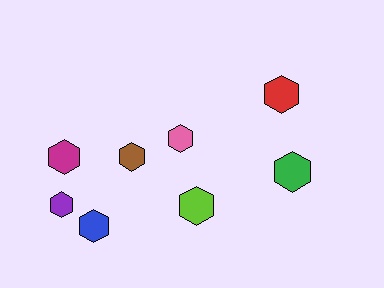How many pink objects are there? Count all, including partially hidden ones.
There is 1 pink object.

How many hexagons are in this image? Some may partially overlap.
There are 8 hexagons.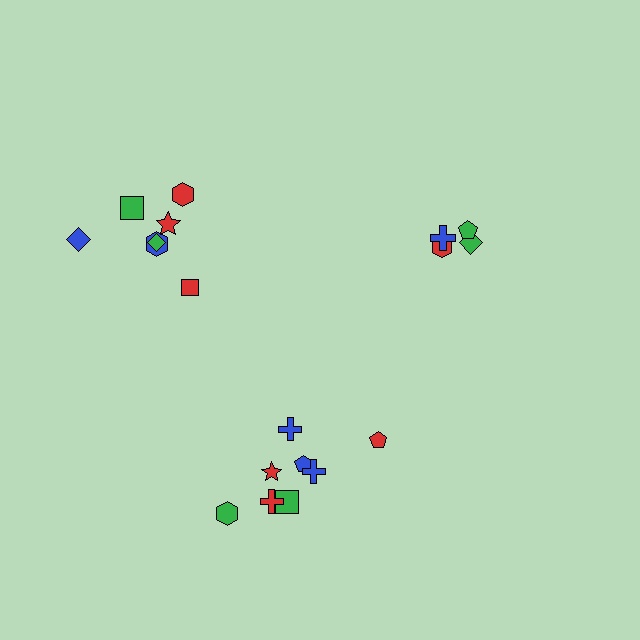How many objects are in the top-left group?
There are 7 objects.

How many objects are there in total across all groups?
There are 19 objects.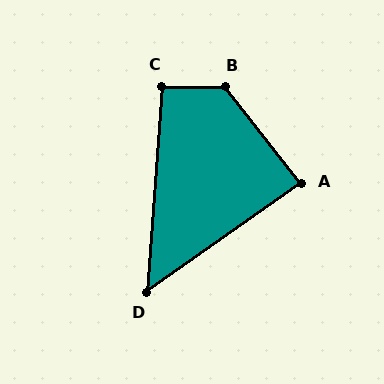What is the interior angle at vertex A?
Approximately 87 degrees (approximately right).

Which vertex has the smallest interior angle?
D, at approximately 51 degrees.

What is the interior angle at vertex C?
Approximately 93 degrees (approximately right).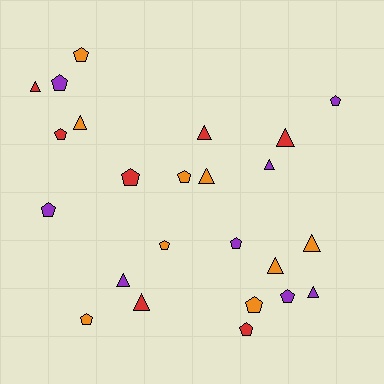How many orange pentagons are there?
There are 5 orange pentagons.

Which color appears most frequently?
Orange, with 9 objects.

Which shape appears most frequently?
Pentagon, with 13 objects.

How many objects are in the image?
There are 24 objects.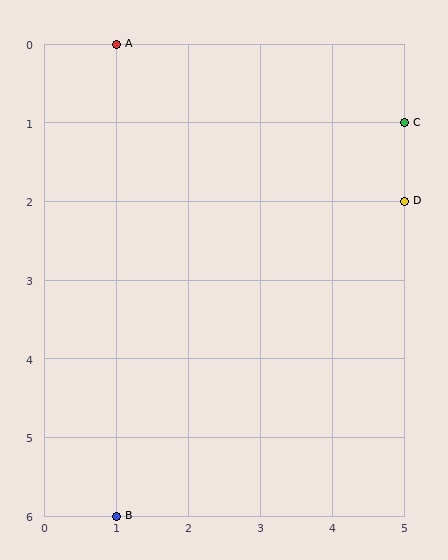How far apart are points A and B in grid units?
Points A and B are 6 rows apart.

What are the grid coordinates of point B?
Point B is at grid coordinates (1, 6).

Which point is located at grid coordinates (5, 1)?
Point C is at (5, 1).